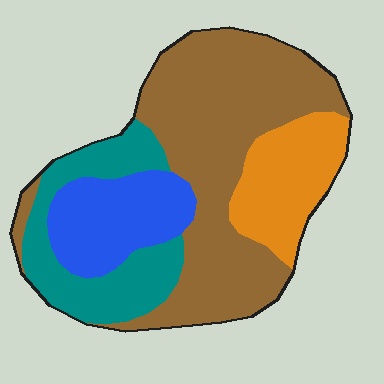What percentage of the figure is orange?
Orange takes up less than a quarter of the figure.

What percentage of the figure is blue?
Blue covers about 15% of the figure.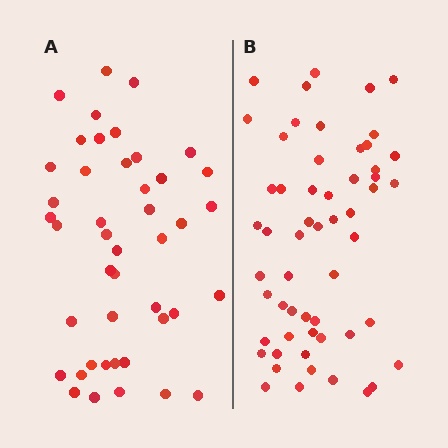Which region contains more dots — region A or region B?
Region B (the right region) has more dots.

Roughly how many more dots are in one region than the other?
Region B has roughly 12 or so more dots than region A.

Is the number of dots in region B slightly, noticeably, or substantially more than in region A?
Region B has noticeably more, but not dramatically so. The ratio is roughly 1.3 to 1.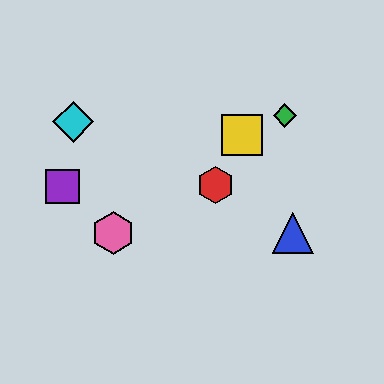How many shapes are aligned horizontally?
3 shapes (the blue triangle, the orange triangle, the pink hexagon) are aligned horizontally.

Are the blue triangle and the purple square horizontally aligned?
No, the blue triangle is at y≈233 and the purple square is at y≈187.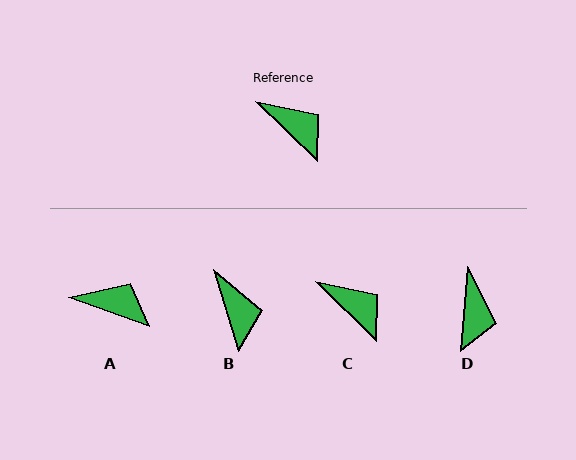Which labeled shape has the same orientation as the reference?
C.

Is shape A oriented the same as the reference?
No, it is off by about 24 degrees.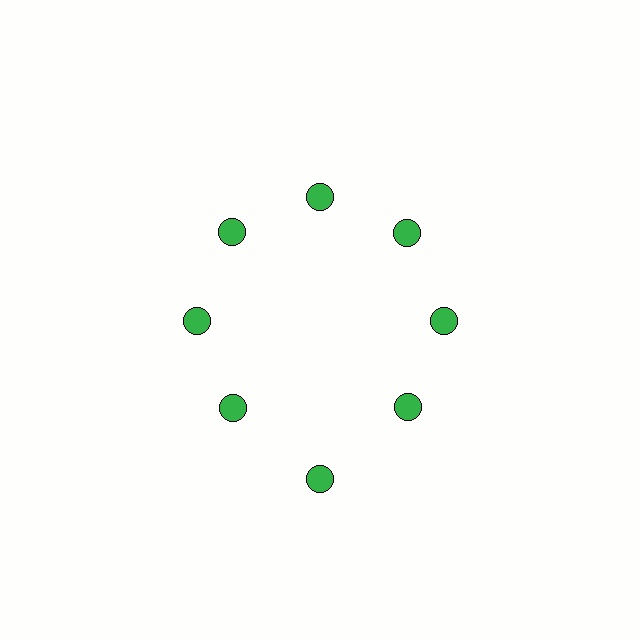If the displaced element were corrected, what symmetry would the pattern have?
It would have 8-fold rotational symmetry — the pattern would map onto itself every 45 degrees.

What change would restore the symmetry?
The symmetry would be restored by moving it inward, back onto the ring so that all 8 circles sit at equal angles and equal distance from the center.